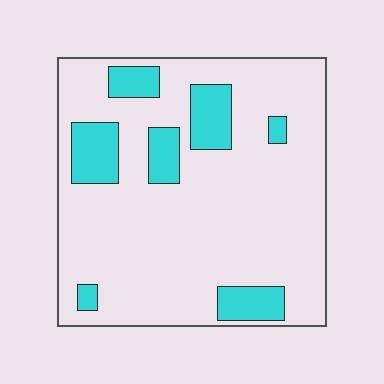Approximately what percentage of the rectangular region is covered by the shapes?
Approximately 15%.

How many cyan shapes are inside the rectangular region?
7.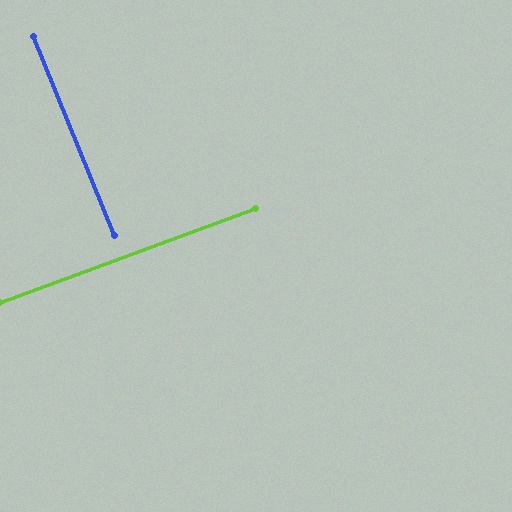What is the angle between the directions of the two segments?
Approximately 88 degrees.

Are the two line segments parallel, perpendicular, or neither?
Perpendicular — they meet at approximately 88°.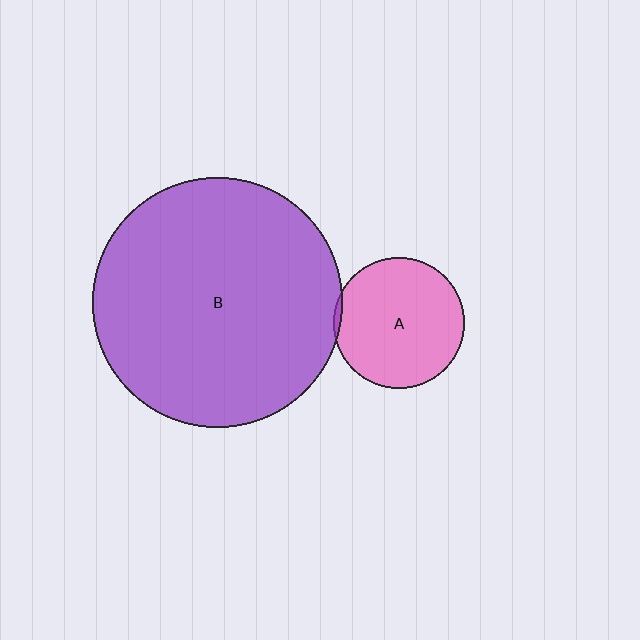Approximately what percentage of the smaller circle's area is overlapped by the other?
Approximately 5%.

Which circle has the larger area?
Circle B (purple).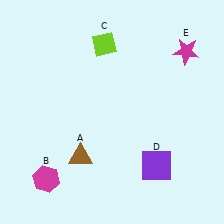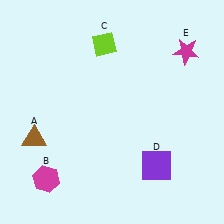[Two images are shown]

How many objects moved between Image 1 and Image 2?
1 object moved between the two images.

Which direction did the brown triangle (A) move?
The brown triangle (A) moved left.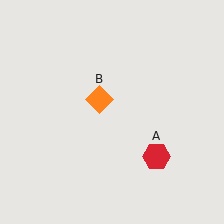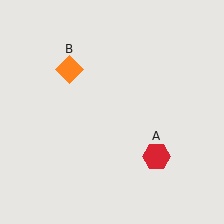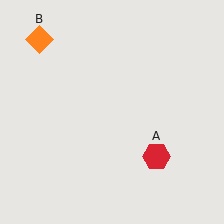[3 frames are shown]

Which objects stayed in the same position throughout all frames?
Red hexagon (object A) remained stationary.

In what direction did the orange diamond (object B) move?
The orange diamond (object B) moved up and to the left.